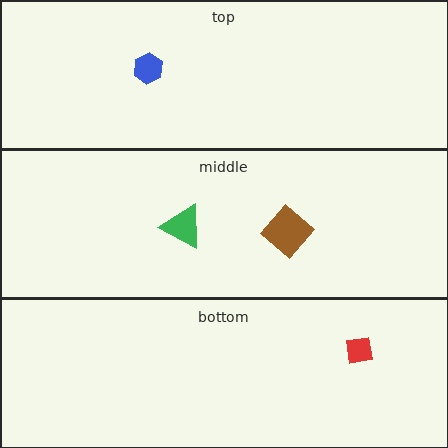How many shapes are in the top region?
1.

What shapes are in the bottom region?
The red square.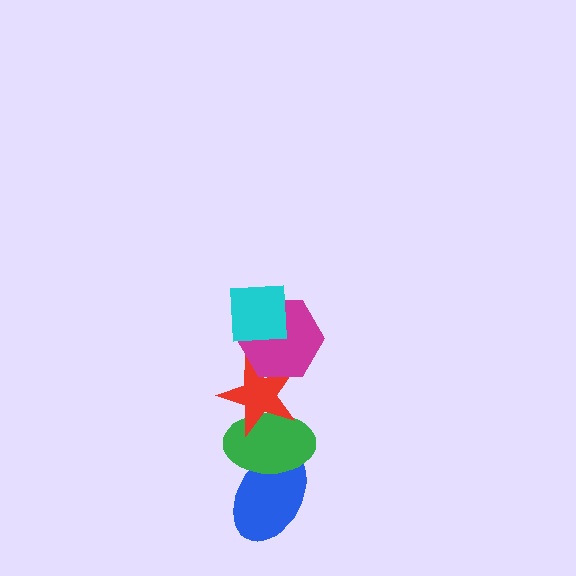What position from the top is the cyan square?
The cyan square is 1st from the top.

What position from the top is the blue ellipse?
The blue ellipse is 5th from the top.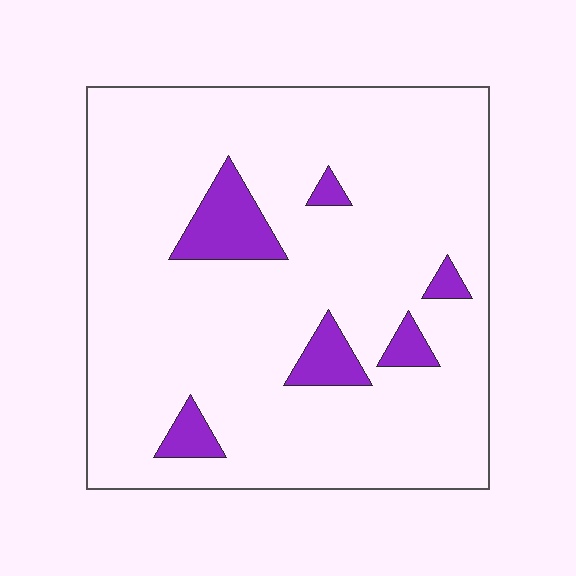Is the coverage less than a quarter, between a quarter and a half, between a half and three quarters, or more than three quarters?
Less than a quarter.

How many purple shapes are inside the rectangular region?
6.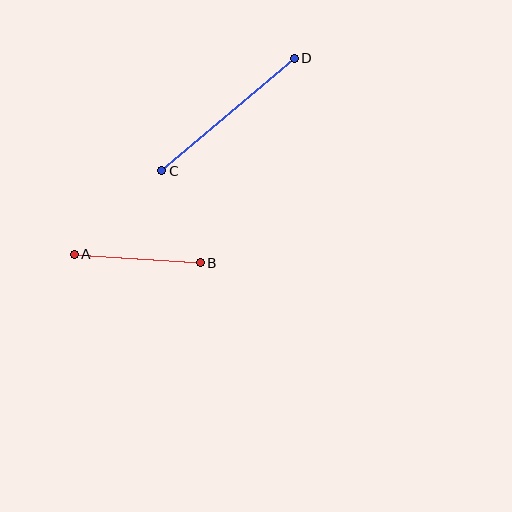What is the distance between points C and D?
The distance is approximately 174 pixels.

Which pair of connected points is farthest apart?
Points C and D are farthest apart.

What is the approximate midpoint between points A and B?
The midpoint is at approximately (137, 259) pixels.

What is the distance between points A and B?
The distance is approximately 126 pixels.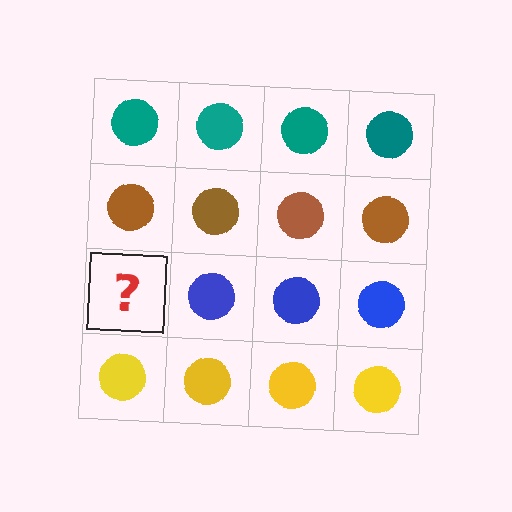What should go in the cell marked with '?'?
The missing cell should contain a blue circle.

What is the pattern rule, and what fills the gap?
The rule is that each row has a consistent color. The gap should be filled with a blue circle.